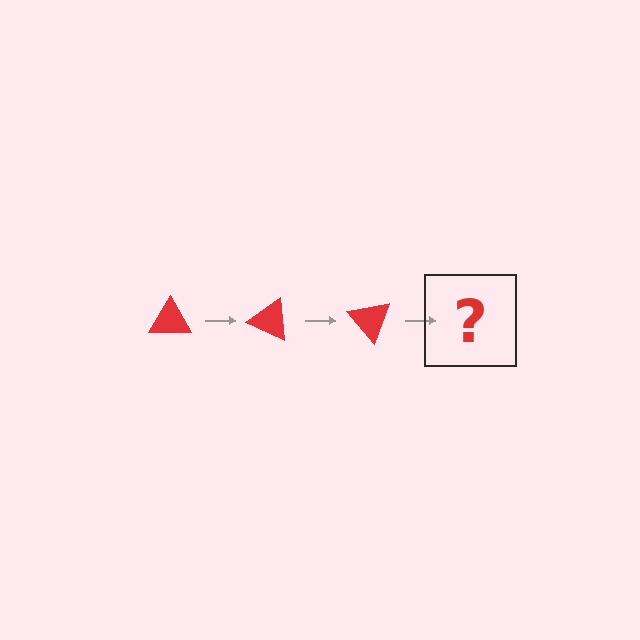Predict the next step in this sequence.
The next step is a red triangle rotated 75 degrees.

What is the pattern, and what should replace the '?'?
The pattern is that the triangle rotates 25 degrees each step. The '?' should be a red triangle rotated 75 degrees.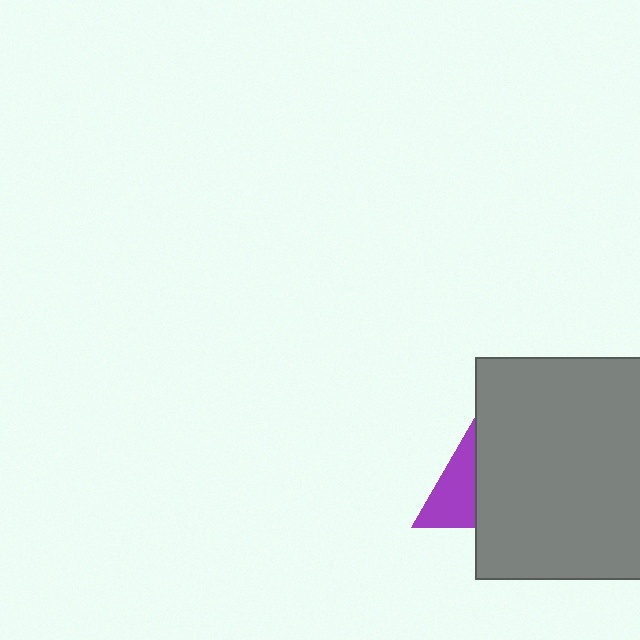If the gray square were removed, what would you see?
You would see the complete purple triangle.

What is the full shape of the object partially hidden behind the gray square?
The partially hidden object is a purple triangle.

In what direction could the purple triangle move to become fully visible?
The purple triangle could move left. That would shift it out from behind the gray square entirely.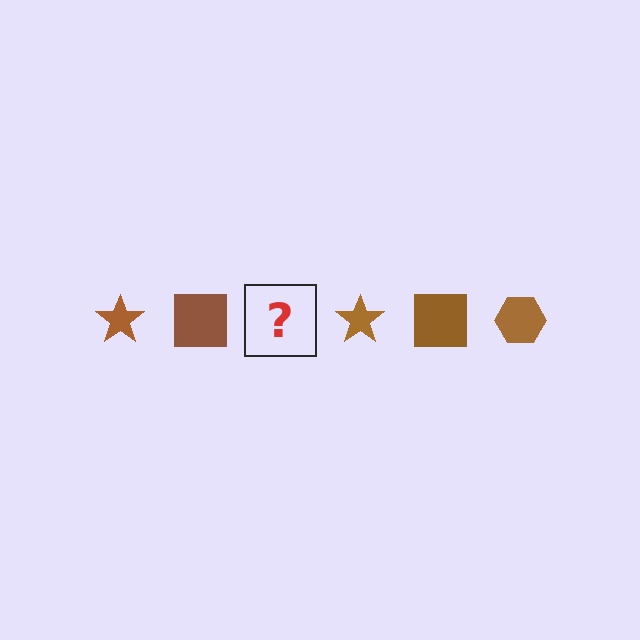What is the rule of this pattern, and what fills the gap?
The rule is that the pattern cycles through star, square, hexagon shapes in brown. The gap should be filled with a brown hexagon.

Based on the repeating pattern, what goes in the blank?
The blank should be a brown hexagon.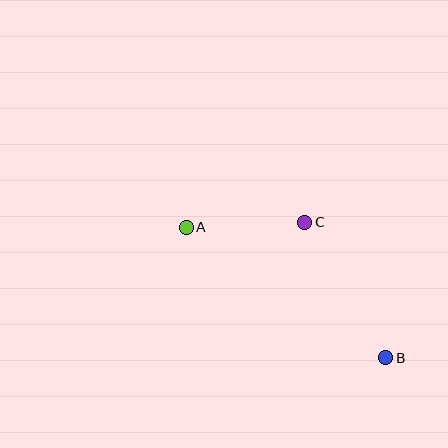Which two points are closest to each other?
Points A and C are closest to each other.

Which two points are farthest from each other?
Points A and B are farthest from each other.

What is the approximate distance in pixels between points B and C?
The distance between B and C is approximately 158 pixels.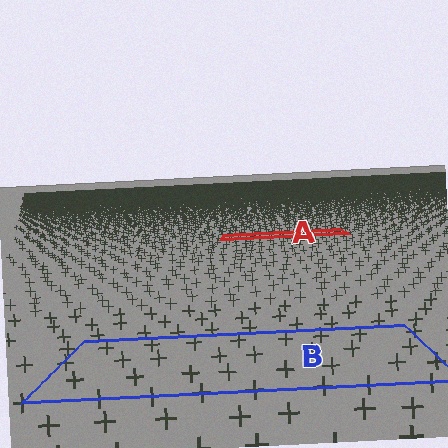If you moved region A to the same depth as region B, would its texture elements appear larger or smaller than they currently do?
They would appear larger. At a closer depth, the same texture elements are projected at a bigger on-screen size.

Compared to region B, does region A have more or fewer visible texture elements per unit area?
Region A has more texture elements per unit area — they are packed more densely because it is farther away.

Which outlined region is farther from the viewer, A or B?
Region A is farther from the viewer — the texture elements inside it appear smaller and more densely packed.